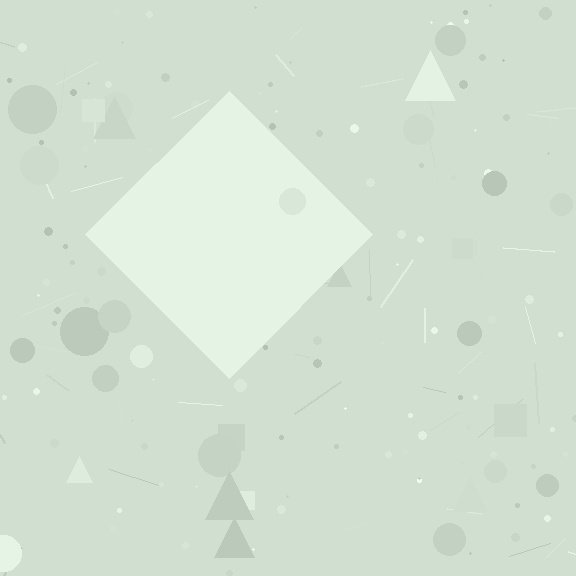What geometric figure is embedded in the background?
A diamond is embedded in the background.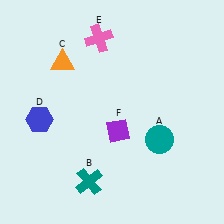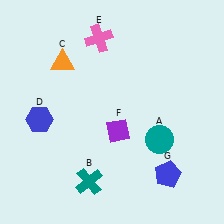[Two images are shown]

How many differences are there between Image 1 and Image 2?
There is 1 difference between the two images.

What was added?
A blue pentagon (G) was added in Image 2.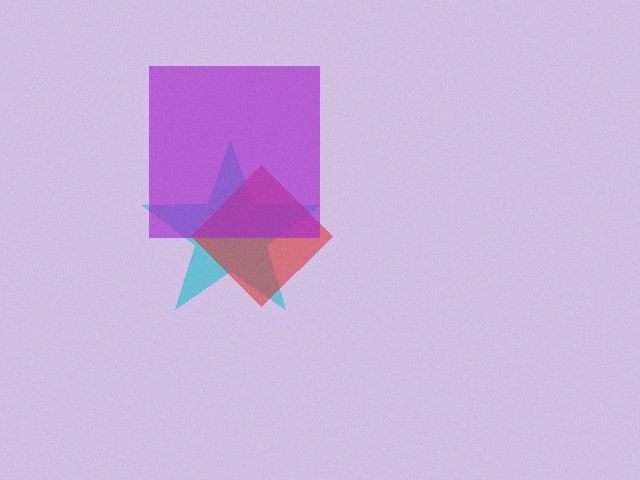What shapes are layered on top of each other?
The layered shapes are: a cyan star, a red diamond, a purple square.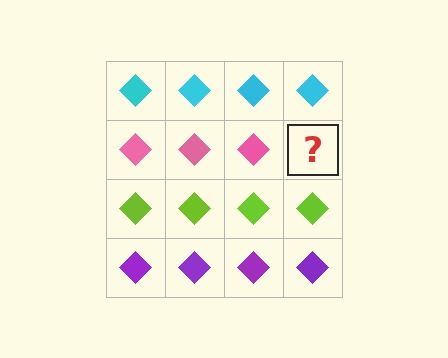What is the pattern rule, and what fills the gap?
The rule is that each row has a consistent color. The gap should be filled with a pink diamond.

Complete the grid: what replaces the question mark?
The question mark should be replaced with a pink diamond.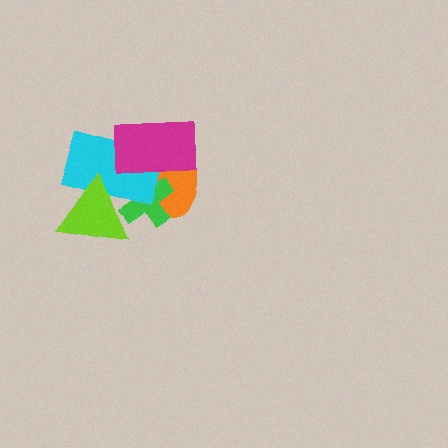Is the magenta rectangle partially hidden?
No, no other shape covers it.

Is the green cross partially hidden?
Yes, it is partially covered by another shape.